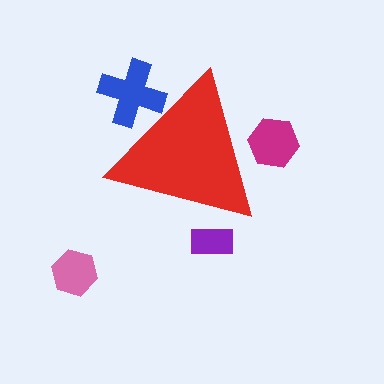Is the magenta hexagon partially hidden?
Yes, the magenta hexagon is partially hidden behind the red triangle.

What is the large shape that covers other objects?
A red triangle.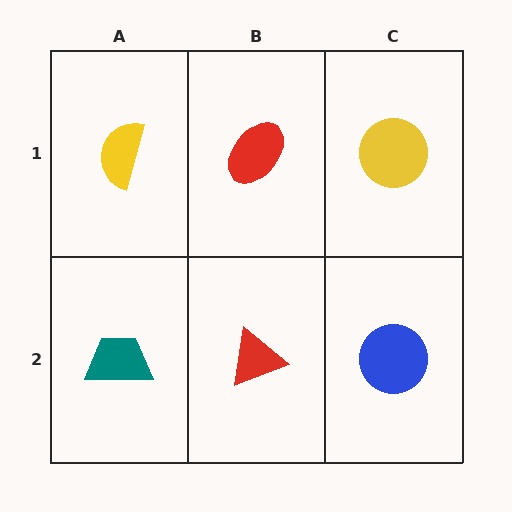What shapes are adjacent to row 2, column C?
A yellow circle (row 1, column C), a red triangle (row 2, column B).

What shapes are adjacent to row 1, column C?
A blue circle (row 2, column C), a red ellipse (row 1, column B).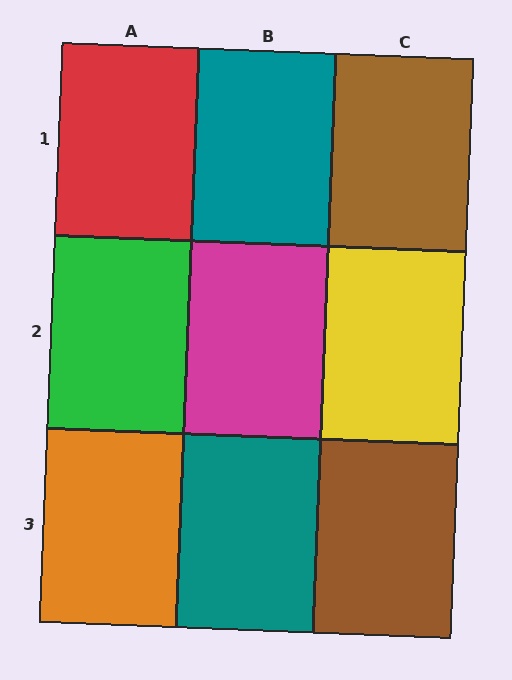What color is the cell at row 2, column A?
Green.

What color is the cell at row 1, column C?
Brown.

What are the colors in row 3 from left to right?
Orange, teal, brown.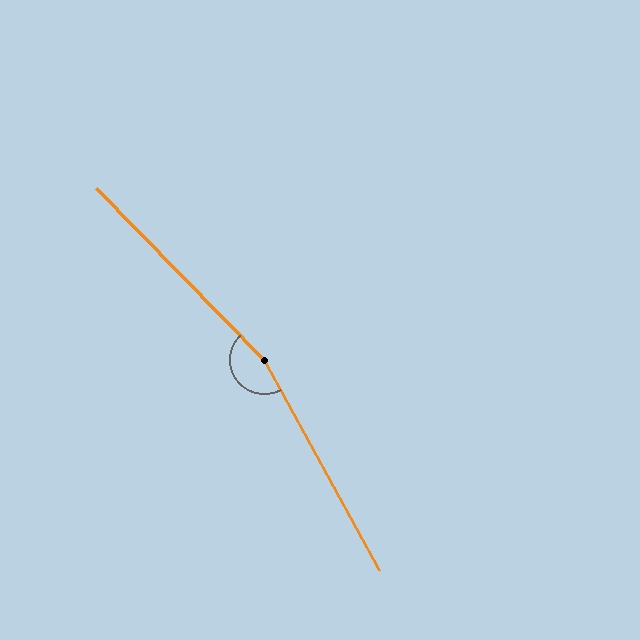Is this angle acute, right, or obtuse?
It is obtuse.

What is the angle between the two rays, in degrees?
Approximately 164 degrees.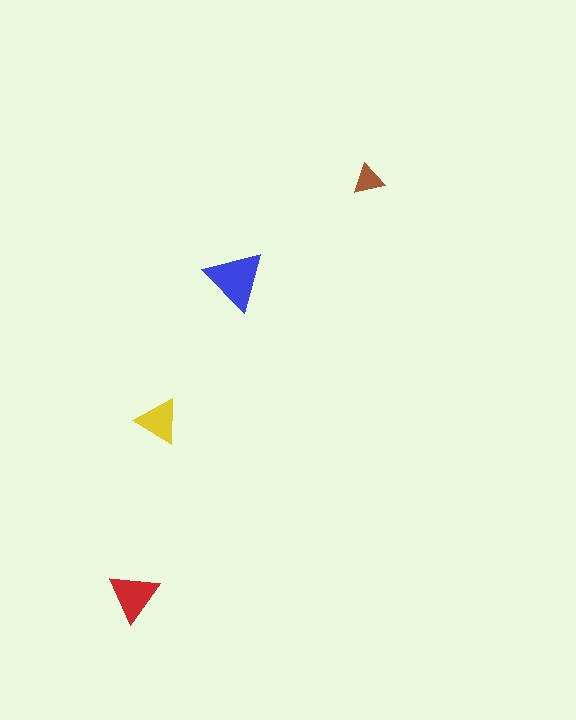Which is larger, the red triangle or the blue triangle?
The blue one.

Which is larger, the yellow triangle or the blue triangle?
The blue one.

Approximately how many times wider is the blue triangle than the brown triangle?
About 2 times wider.